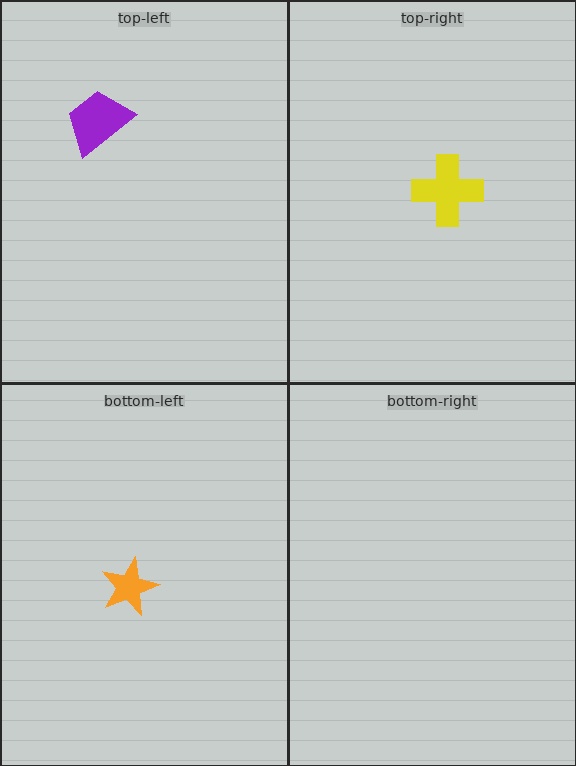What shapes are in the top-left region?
The purple trapezoid.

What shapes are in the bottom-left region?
The orange star.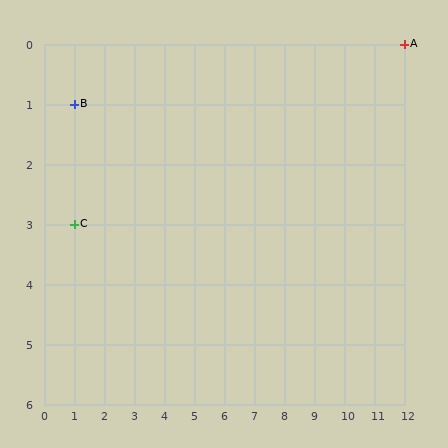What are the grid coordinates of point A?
Point A is at grid coordinates (12, 0).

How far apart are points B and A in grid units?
Points B and A are 11 columns and 1 row apart (about 11.0 grid units diagonally).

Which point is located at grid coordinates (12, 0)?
Point A is at (12, 0).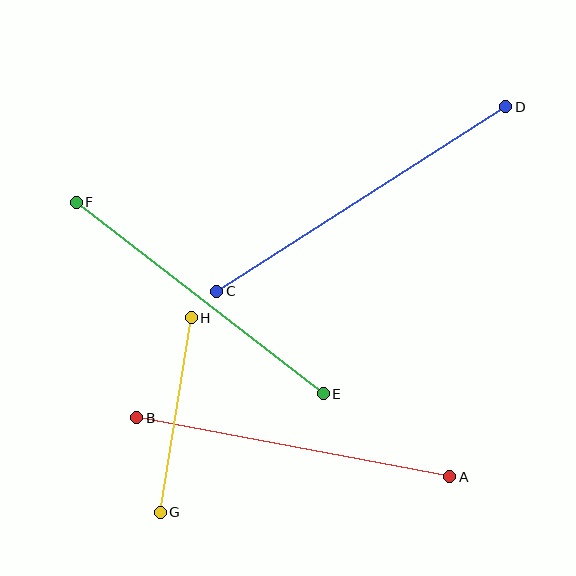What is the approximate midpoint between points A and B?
The midpoint is at approximately (293, 447) pixels.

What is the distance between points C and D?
The distance is approximately 343 pixels.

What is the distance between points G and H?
The distance is approximately 197 pixels.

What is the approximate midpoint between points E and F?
The midpoint is at approximately (200, 298) pixels.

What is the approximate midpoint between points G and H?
The midpoint is at approximately (176, 415) pixels.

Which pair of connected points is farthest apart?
Points C and D are farthest apart.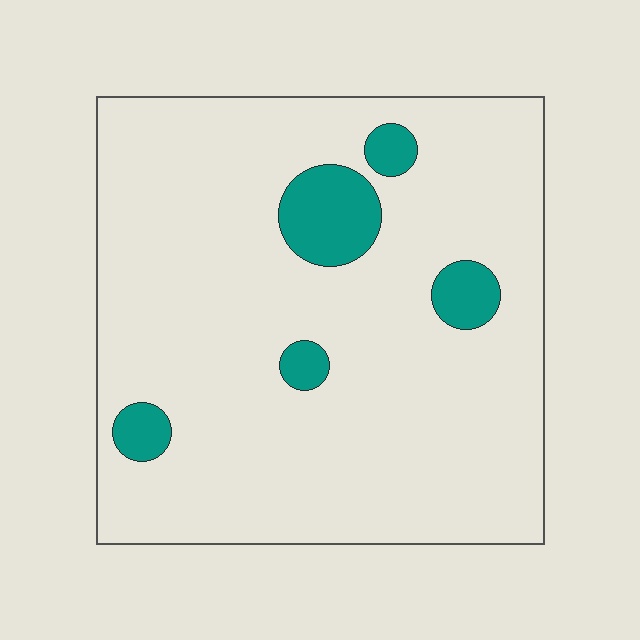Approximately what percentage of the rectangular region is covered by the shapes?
Approximately 10%.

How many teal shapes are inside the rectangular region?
5.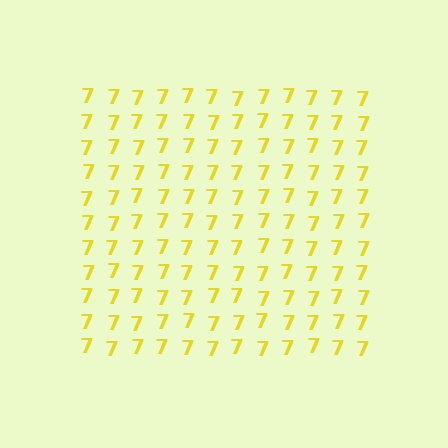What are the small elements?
The small elements are digit 7's.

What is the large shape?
The large shape is a square.